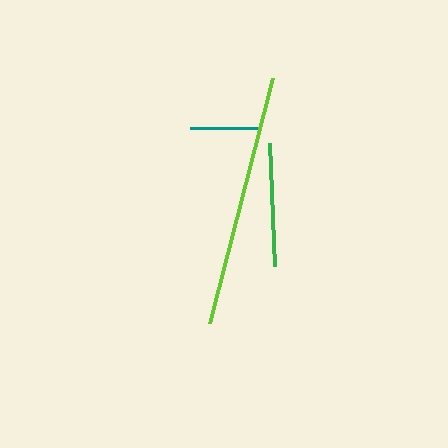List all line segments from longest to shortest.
From longest to shortest: lime, green, teal.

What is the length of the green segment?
The green segment is approximately 123 pixels long.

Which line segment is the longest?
The lime line is the longest at approximately 253 pixels.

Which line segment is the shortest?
The teal line is the shortest at approximately 68 pixels.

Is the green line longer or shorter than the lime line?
The lime line is longer than the green line.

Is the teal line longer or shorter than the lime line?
The lime line is longer than the teal line.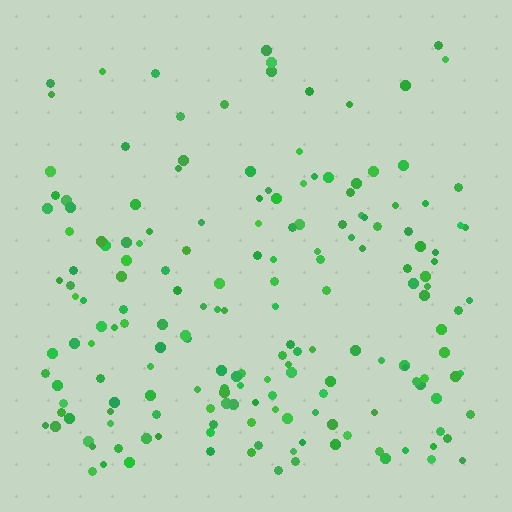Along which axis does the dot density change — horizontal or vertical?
Vertical.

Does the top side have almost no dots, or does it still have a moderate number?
Still a moderate number, just noticeably fewer than the bottom.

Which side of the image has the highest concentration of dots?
The bottom.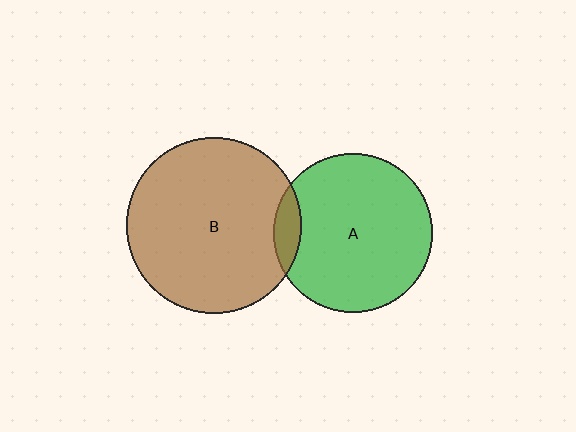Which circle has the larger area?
Circle B (brown).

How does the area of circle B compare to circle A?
Approximately 1.2 times.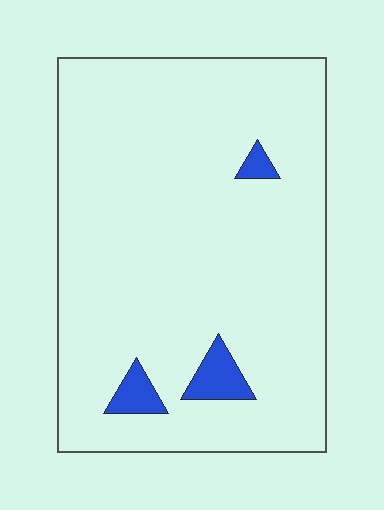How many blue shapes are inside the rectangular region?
3.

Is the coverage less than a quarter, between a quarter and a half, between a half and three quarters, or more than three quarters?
Less than a quarter.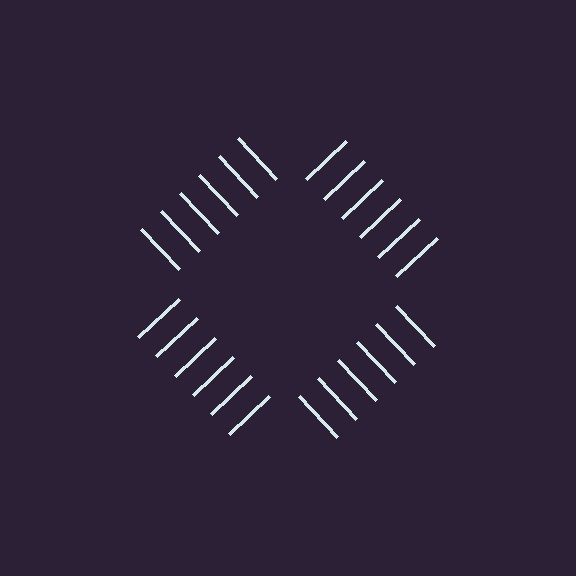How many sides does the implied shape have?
4 sides — the line-ends trace a square.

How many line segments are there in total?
24 — 6 along each of the 4 edges.